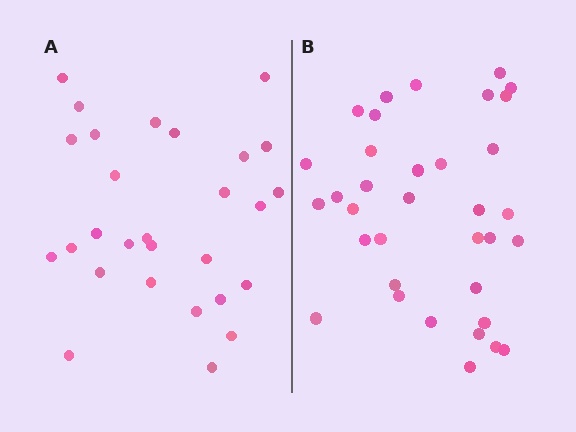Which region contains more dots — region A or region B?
Region B (the right region) has more dots.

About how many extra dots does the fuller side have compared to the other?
Region B has roughly 8 or so more dots than region A.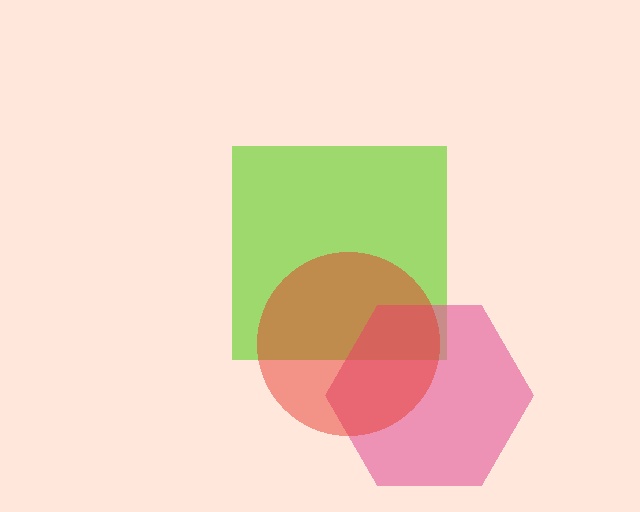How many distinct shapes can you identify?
There are 3 distinct shapes: a lime square, a pink hexagon, a red circle.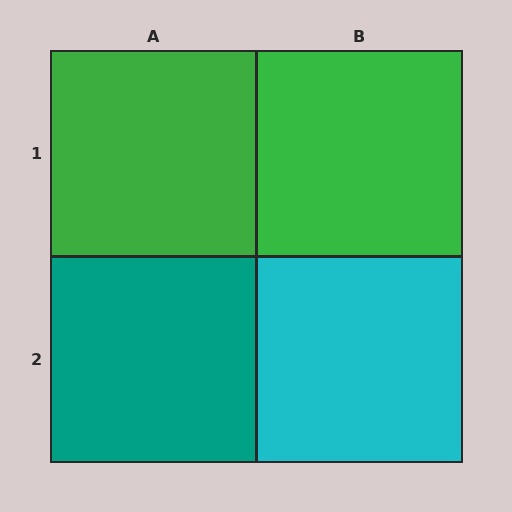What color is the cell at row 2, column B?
Cyan.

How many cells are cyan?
1 cell is cyan.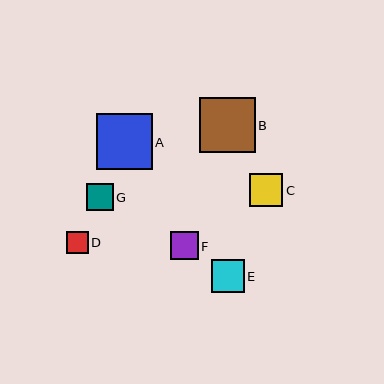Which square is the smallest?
Square D is the smallest with a size of approximately 22 pixels.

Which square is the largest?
Square A is the largest with a size of approximately 56 pixels.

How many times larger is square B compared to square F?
Square B is approximately 2.0 times the size of square F.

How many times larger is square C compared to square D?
Square C is approximately 1.5 times the size of square D.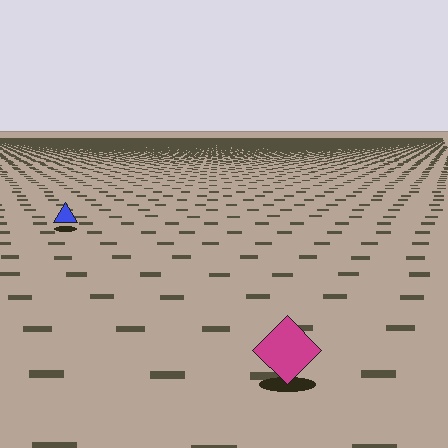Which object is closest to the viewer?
The magenta diamond is closest. The texture marks near it are larger and more spread out.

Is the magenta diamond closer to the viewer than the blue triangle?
Yes. The magenta diamond is closer — you can tell from the texture gradient: the ground texture is coarser near it.